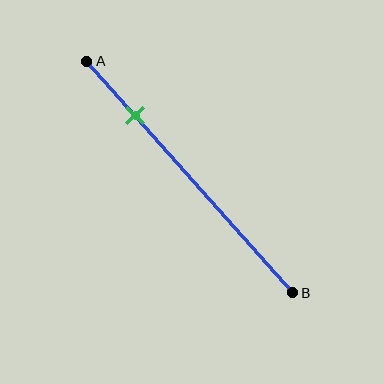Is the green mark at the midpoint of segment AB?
No, the mark is at about 25% from A, not at the 50% midpoint.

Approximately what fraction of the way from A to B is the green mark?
The green mark is approximately 25% of the way from A to B.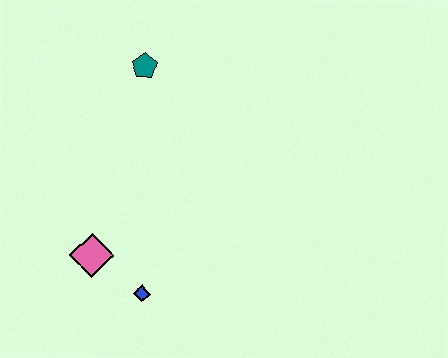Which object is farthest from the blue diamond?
The teal pentagon is farthest from the blue diamond.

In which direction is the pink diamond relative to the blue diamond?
The pink diamond is to the left of the blue diamond.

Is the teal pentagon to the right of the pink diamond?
Yes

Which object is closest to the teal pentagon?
The pink diamond is closest to the teal pentagon.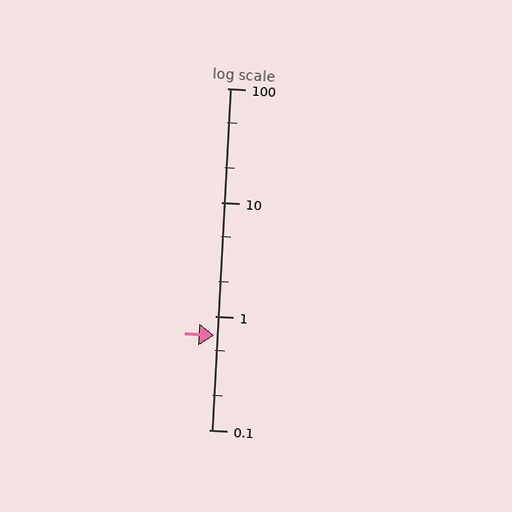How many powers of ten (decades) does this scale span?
The scale spans 3 decades, from 0.1 to 100.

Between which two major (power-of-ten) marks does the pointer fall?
The pointer is between 0.1 and 1.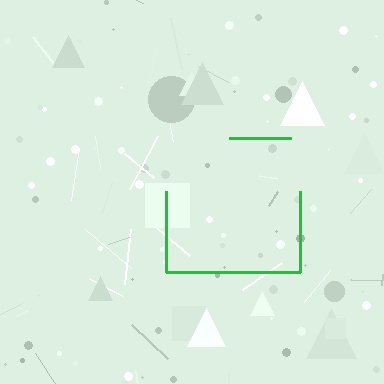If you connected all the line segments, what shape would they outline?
They would outline a square.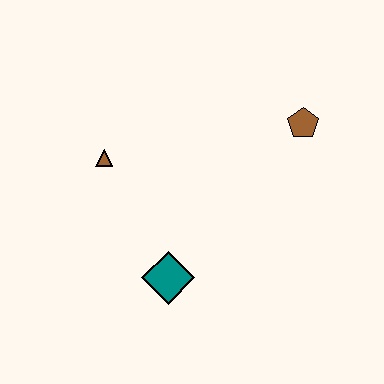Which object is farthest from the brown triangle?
The brown pentagon is farthest from the brown triangle.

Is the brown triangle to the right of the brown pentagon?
No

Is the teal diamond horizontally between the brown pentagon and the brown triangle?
Yes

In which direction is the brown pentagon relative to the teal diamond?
The brown pentagon is above the teal diamond.